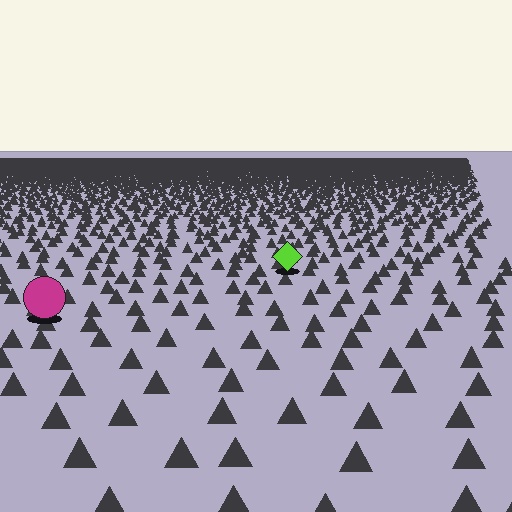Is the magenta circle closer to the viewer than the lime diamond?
Yes. The magenta circle is closer — you can tell from the texture gradient: the ground texture is coarser near it.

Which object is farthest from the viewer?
The lime diamond is farthest from the viewer. It appears smaller and the ground texture around it is denser.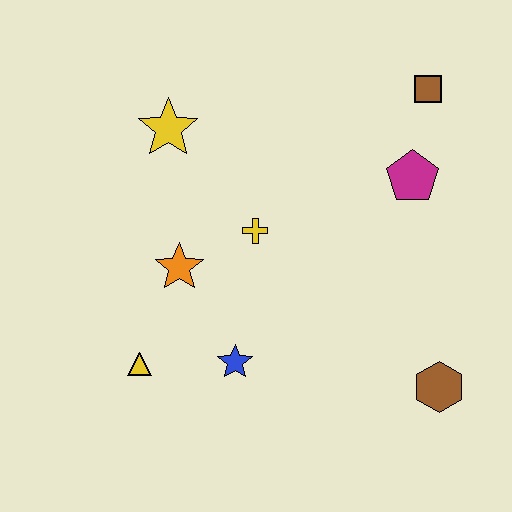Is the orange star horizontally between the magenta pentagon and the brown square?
No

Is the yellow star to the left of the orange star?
Yes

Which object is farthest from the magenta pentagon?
The yellow triangle is farthest from the magenta pentagon.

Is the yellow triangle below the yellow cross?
Yes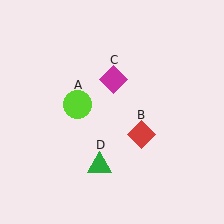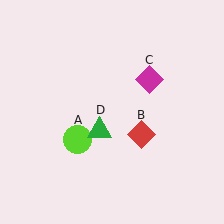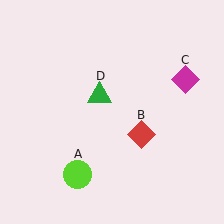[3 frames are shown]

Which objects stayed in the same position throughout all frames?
Red diamond (object B) remained stationary.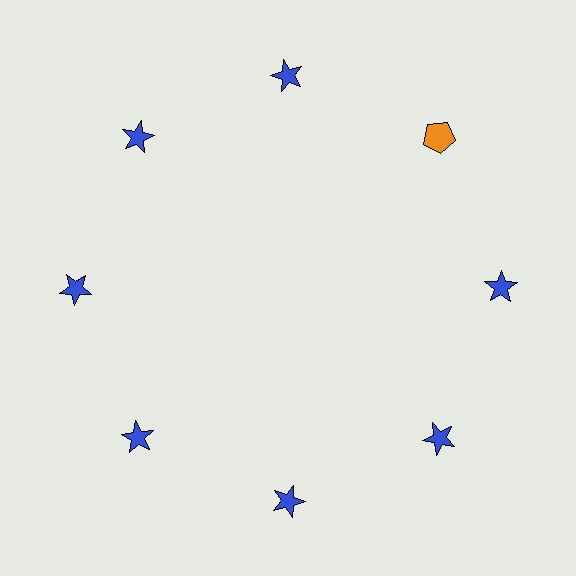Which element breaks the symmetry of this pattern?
The orange pentagon at roughly the 2 o'clock position breaks the symmetry. All other shapes are blue stars.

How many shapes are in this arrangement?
There are 8 shapes arranged in a ring pattern.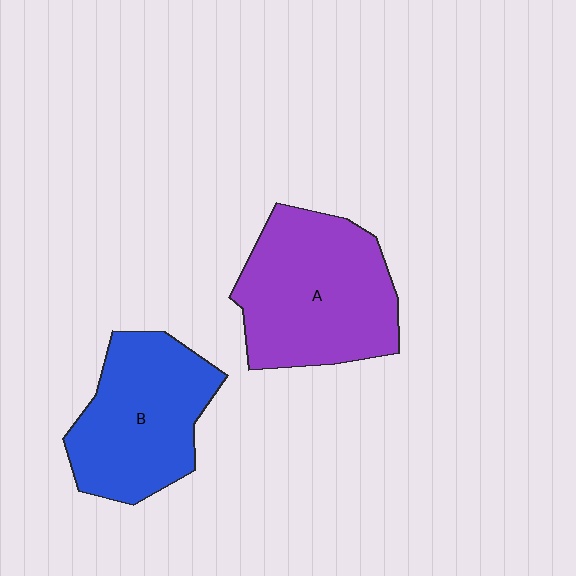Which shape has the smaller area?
Shape B (blue).